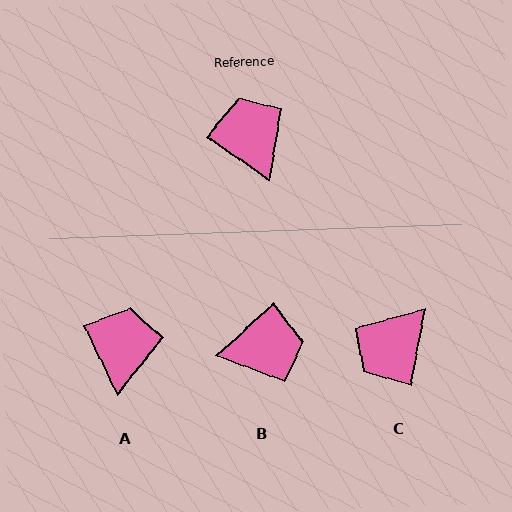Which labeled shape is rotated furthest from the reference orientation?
C, about 114 degrees away.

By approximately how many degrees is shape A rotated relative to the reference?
Approximately 30 degrees clockwise.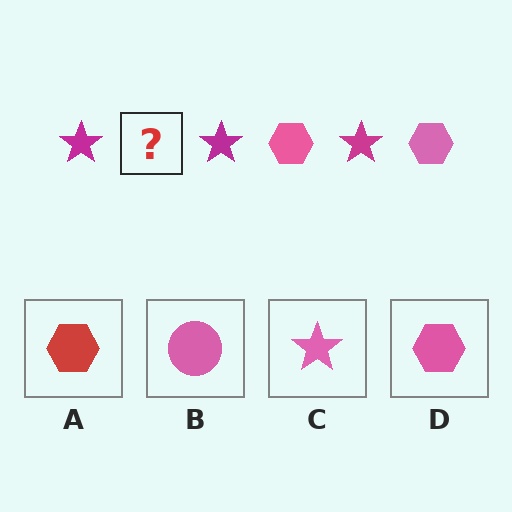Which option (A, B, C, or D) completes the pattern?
D.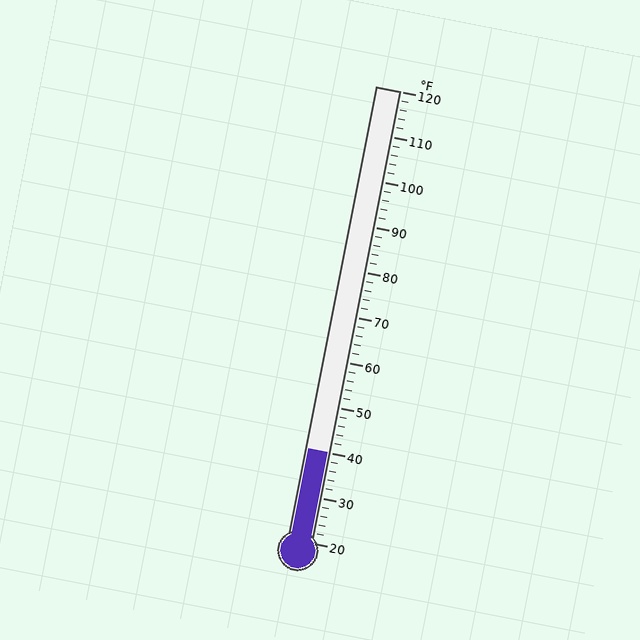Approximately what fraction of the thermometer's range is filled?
The thermometer is filled to approximately 20% of its range.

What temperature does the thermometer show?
The thermometer shows approximately 40°F.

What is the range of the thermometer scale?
The thermometer scale ranges from 20°F to 120°F.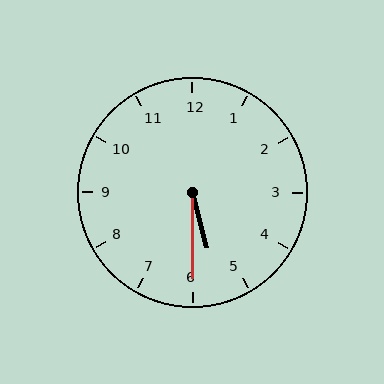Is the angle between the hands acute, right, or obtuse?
It is acute.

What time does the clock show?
5:30.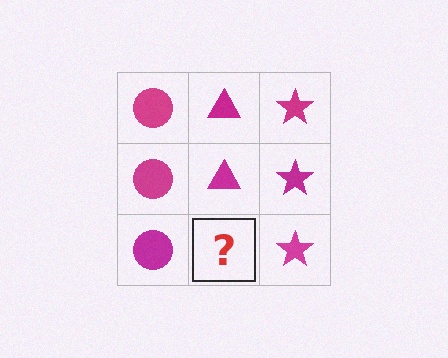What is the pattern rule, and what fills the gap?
The rule is that each column has a consistent shape. The gap should be filled with a magenta triangle.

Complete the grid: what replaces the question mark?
The question mark should be replaced with a magenta triangle.